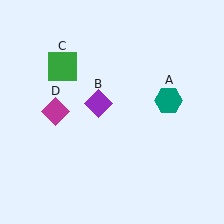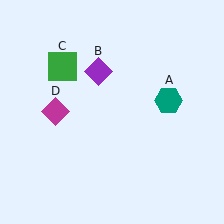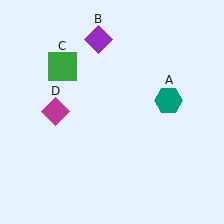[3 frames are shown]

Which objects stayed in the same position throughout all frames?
Teal hexagon (object A) and green square (object C) and magenta diamond (object D) remained stationary.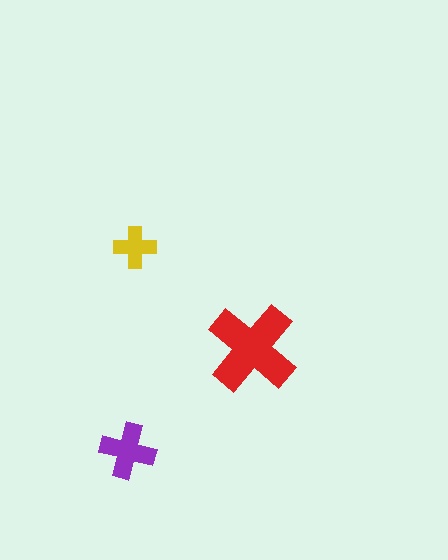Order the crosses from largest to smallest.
the red one, the purple one, the yellow one.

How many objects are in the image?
There are 3 objects in the image.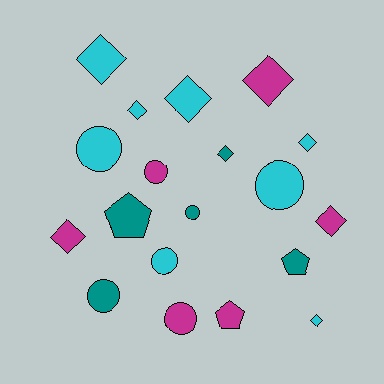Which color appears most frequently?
Cyan, with 8 objects.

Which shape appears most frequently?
Diamond, with 9 objects.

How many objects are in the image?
There are 19 objects.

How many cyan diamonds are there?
There are 5 cyan diamonds.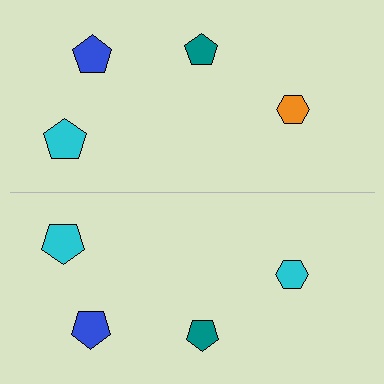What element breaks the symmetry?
The cyan hexagon on the bottom side breaks the symmetry — its mirror counterpart is orange.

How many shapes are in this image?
There are 8 shapes in this image.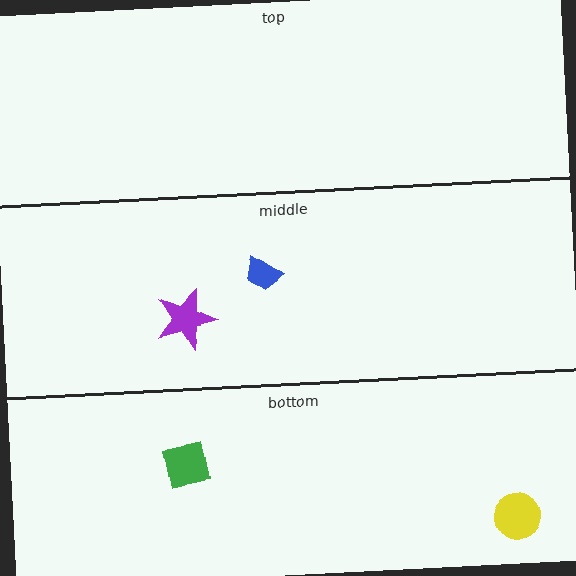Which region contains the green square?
The bottom region.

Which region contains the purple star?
The middle region.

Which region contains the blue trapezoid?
The middle region.